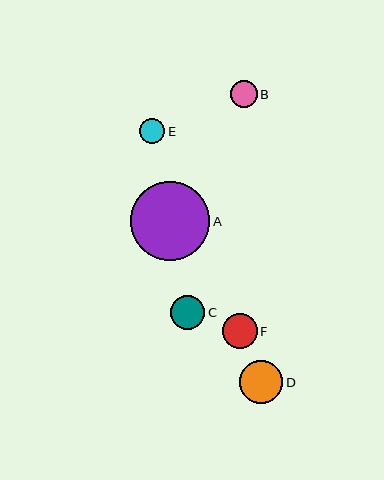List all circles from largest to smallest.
From largest to smallest: A, D, F, C, B, E.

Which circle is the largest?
Circle A is the largest with a size of approximately 79 pixels.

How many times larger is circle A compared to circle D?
Circle A is approximately 1.8 times the size of circle D.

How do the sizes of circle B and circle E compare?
Circle B and circle E are approximately the same size.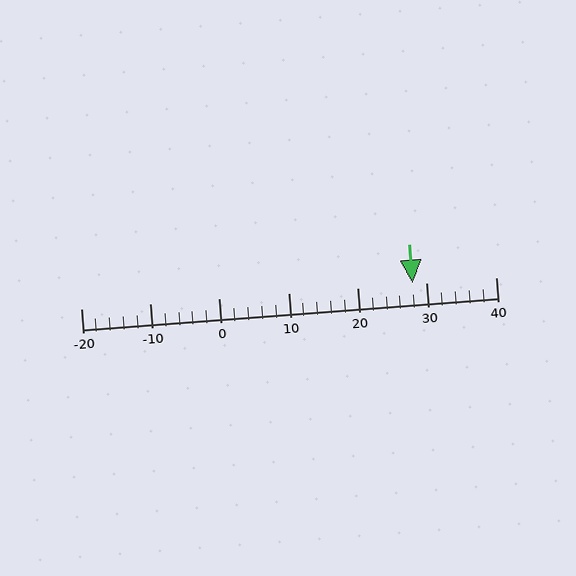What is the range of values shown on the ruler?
The ruler shows values from -20 to 40.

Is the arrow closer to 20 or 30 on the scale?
The arrow is closer to 30.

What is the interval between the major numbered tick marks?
The major tick marks are spaced 10 units apart.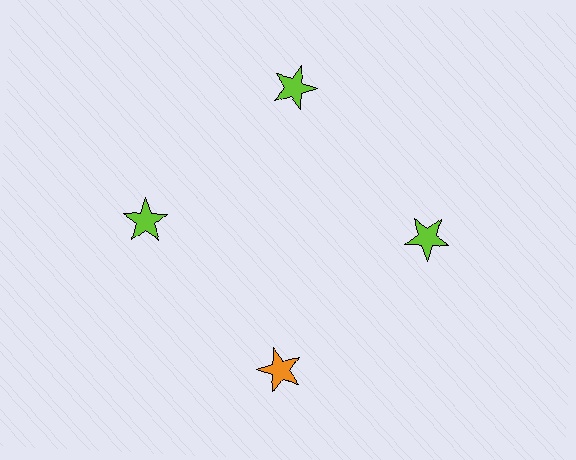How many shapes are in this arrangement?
There are 4 shapes arranged in a ring pattern.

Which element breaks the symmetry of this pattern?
The orange star at roughly the 6 o'clock position breaks the symmetry. All other shapes are lime stars.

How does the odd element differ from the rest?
It has a different color: orange instead of lime.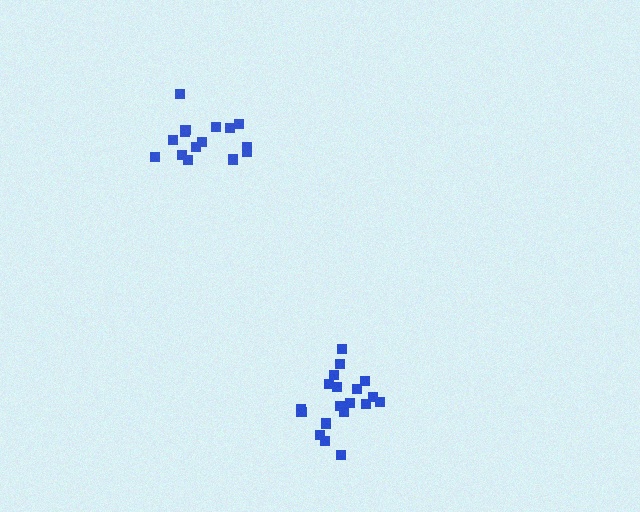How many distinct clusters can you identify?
There are 2 distinct clusters.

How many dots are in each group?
Group 1: 15 dots, Group 2: 19 dots (34 total).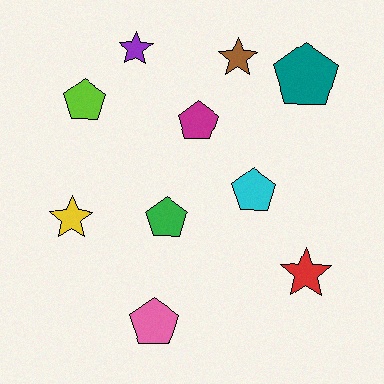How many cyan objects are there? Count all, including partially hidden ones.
There is 1 cyan object.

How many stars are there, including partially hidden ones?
There are 4 stars.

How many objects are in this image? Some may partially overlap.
There are 10 objects.